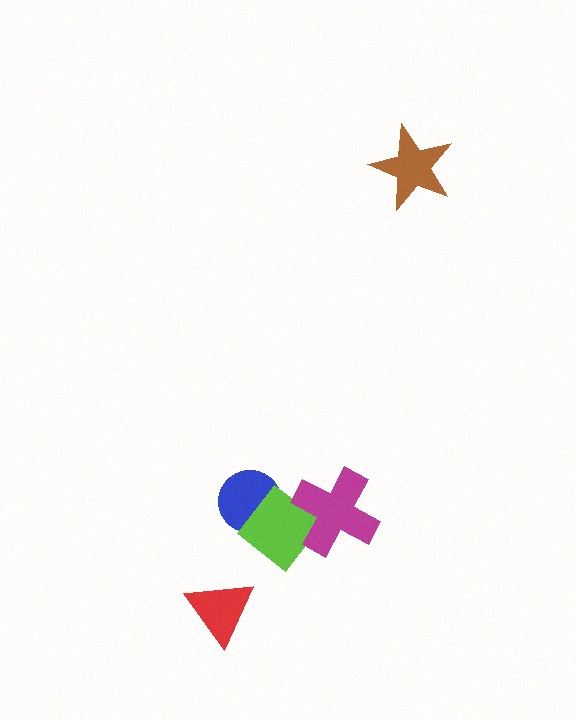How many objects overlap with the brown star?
0 objects overlap with the brown star.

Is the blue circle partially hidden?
Yes, it is partially covered by another shape.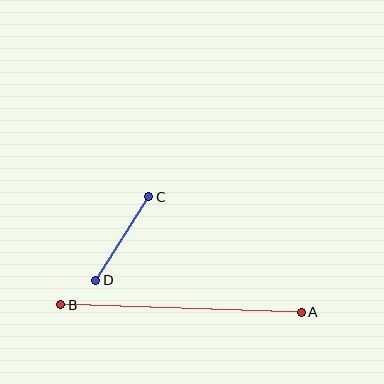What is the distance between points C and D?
The distance is approximately 99 pixels.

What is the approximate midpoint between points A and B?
The midpoint is at approximately (181, 308) pixels.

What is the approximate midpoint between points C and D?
The midpoint is at approximately (122, 238) pixels.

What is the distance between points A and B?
The distance is approximately 240 pixels.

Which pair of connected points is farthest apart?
Points A and B are farthest apart.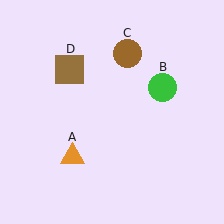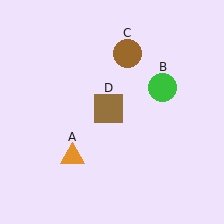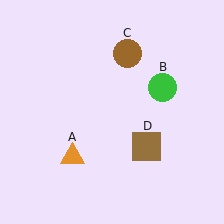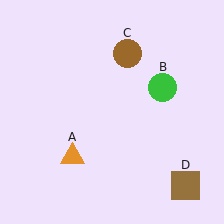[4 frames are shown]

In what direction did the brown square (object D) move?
The brown square (object D) moved down and to the right.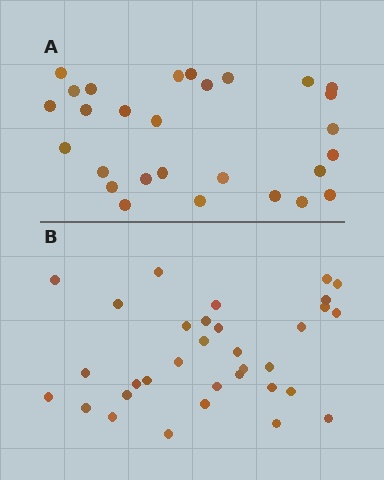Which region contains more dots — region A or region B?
Region B (the bottom region) has more dots.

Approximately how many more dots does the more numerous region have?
Region B has about 5 more dots than region A.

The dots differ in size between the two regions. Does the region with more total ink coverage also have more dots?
No. Region A has more total ink coverage because its dots are larger, but region B actually contains more individual dots. Total area can be misleading — the number of items is what matters here.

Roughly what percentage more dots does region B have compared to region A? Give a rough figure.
About 20% more.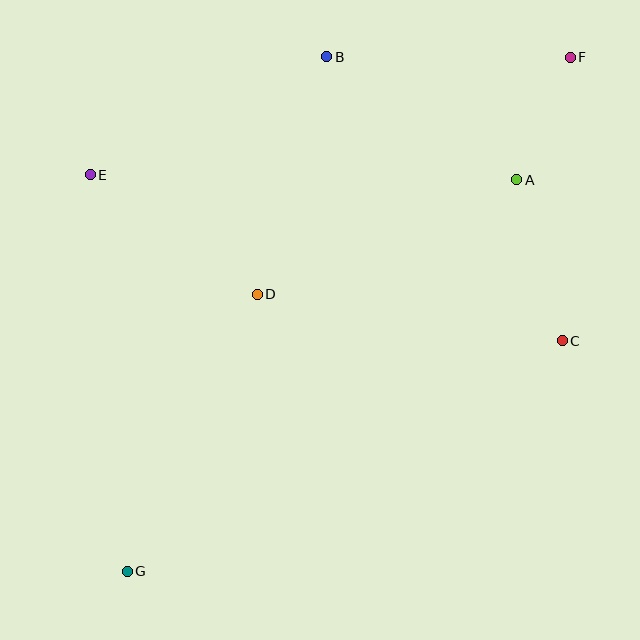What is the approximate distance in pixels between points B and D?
The distance between B and D is approximately 248 pixels.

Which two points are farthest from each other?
Points F and G are farthest from each other.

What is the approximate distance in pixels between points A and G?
The distance between A and G is approximately 552 pixels.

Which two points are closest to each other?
Points A and F are closest to each other.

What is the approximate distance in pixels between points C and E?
The distance between C and E is approximately 500 pixels.